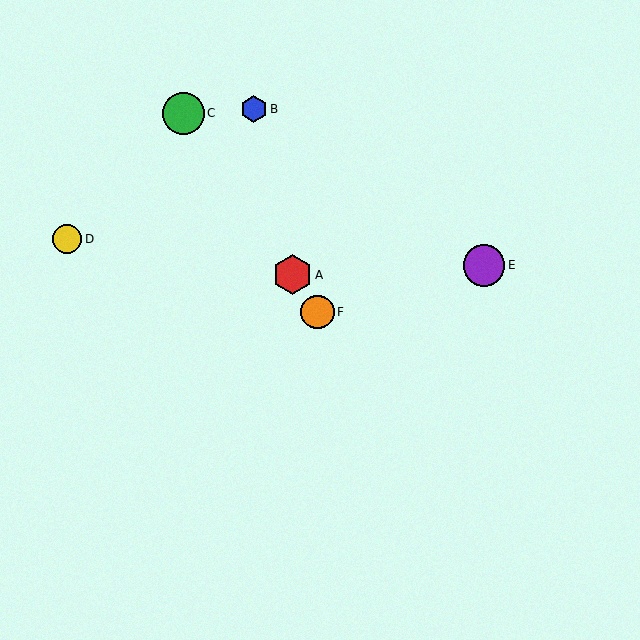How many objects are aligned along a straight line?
3 objects (A, C, F) are aligned along a straight line.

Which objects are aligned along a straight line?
Objects A, C, F are aligned along a straight line.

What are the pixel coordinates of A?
Object A is at (292, 275).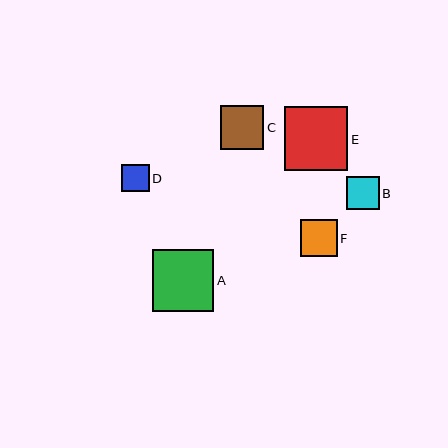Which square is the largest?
Square E is the largest with a size of approximately 64 pixels.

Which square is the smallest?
Square D is the smallest with a size of approximately 27 pixels.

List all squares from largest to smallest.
From largest to smallest: E, A, C, F, B, D.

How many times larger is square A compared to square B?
Square A is approximately 1.9 times the size of square B.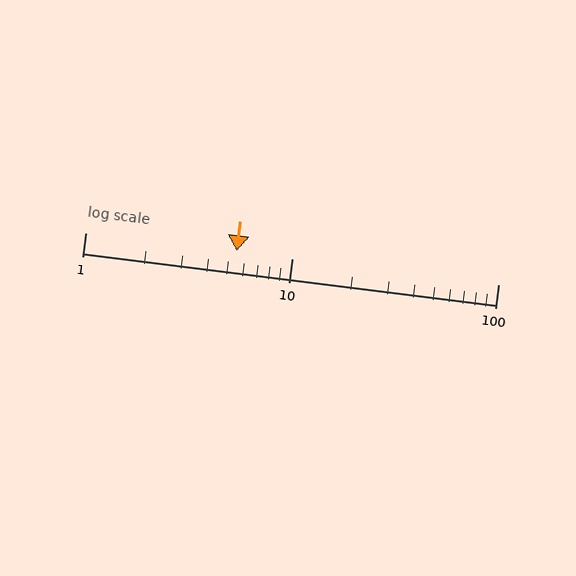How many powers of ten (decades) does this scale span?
The scale spans 2 decades, from 1 to 100.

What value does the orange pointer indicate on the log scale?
The pointer indicates approximately 5.4.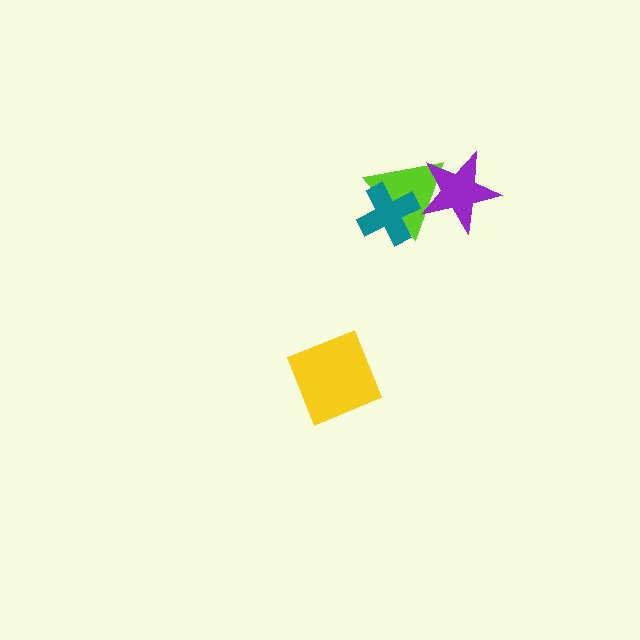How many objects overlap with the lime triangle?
2 objects overlap with the lime triangle.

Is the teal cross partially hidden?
No, no other shape covers it.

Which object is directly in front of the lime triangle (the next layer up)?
The teal cross is directly in front of the lime triangle.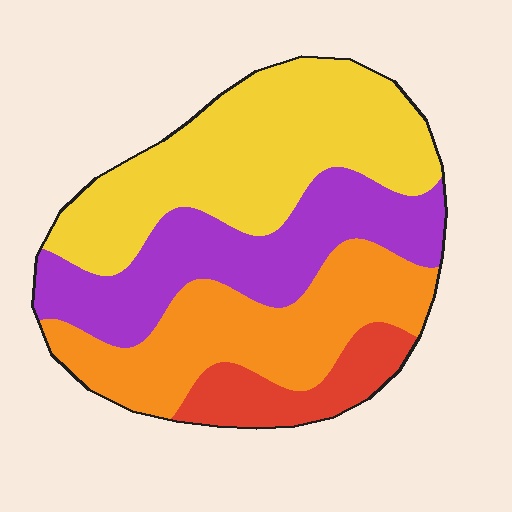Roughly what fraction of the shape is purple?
Purple covers roughly 25% of the shape.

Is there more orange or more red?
Orange.